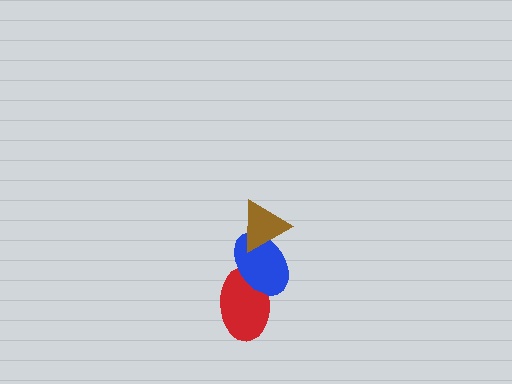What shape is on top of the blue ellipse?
The brown triangle is on top of the blue ellipse.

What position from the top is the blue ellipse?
The blue ellipse is 2nd from the top.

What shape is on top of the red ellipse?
The blue ellipse is on top of the red ellipse.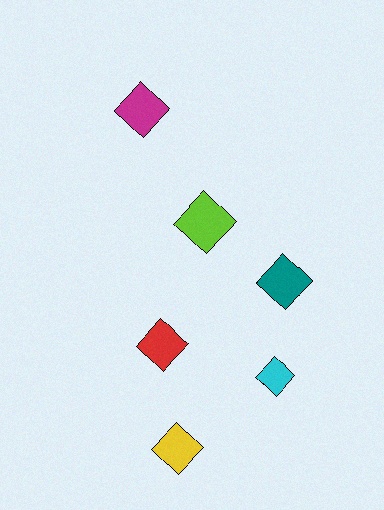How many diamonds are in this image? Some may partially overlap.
There are 6 diamonds.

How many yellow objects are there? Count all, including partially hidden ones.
There is 1 yellow object.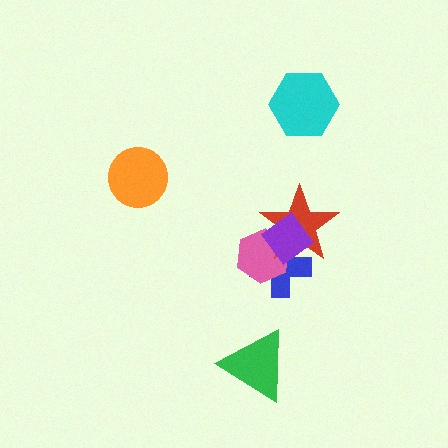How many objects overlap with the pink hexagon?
3 objects overlap with the pink hexagon.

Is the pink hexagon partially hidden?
Yes, it is partially covered by another shape.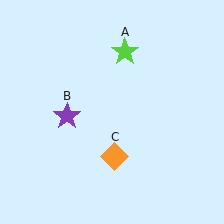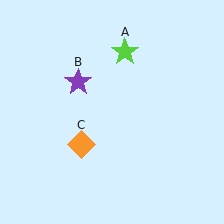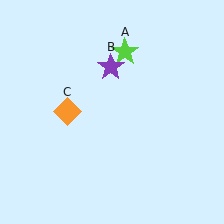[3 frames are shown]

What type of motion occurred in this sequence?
The purple star (object B), orange diamond (object C) rotated clockwise around the center of the scene.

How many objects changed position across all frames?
2 objects changed position: purple star (object B), orange diamond (object C).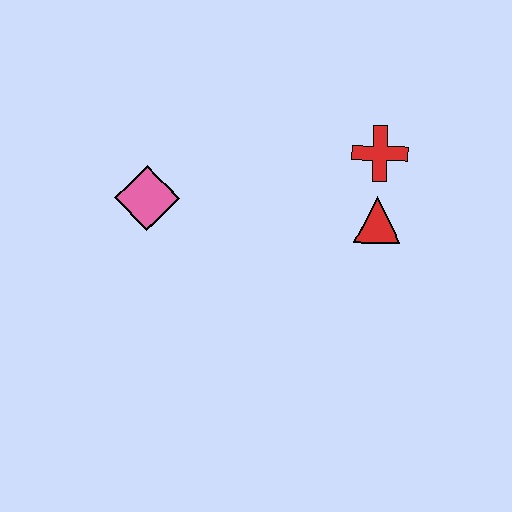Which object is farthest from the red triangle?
The pink diamond is farthest from the red triangle.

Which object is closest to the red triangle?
The red cross is closest to the red triangle.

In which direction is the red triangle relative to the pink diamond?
The red triangle is to the right of the pink diamond.